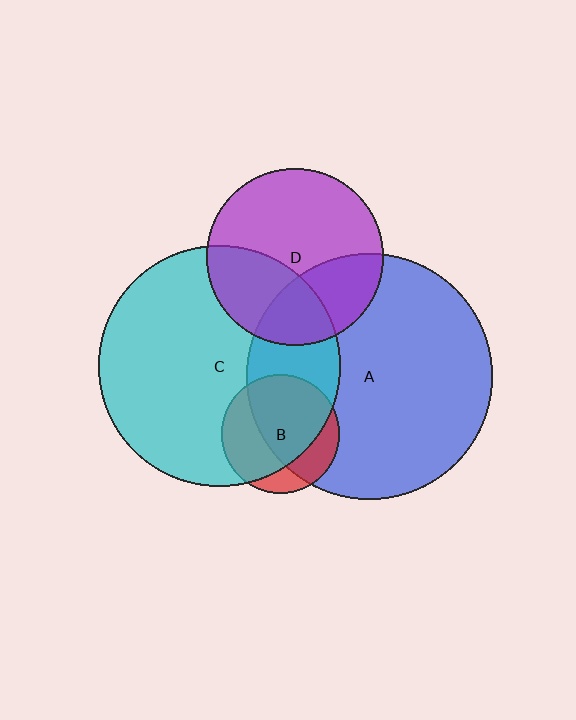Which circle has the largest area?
Circle A (blue).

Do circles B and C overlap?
Yes.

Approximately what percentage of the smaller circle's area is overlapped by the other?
Approximately 75%.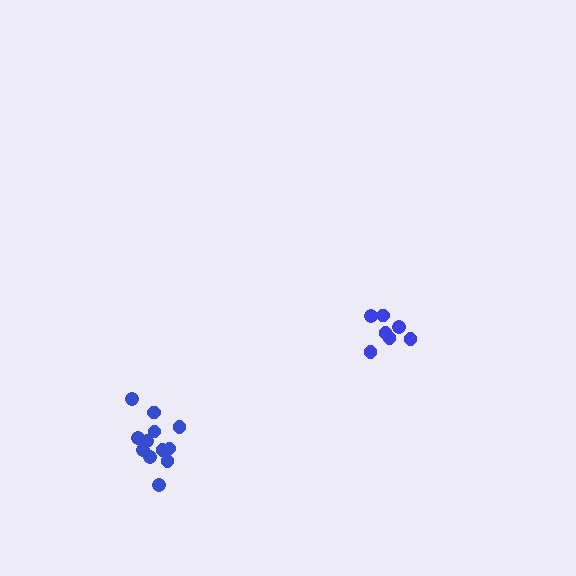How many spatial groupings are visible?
There are 2 spatial groupings.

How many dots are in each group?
Group 1: 7 dots, Group 2: 12 dots (19 total).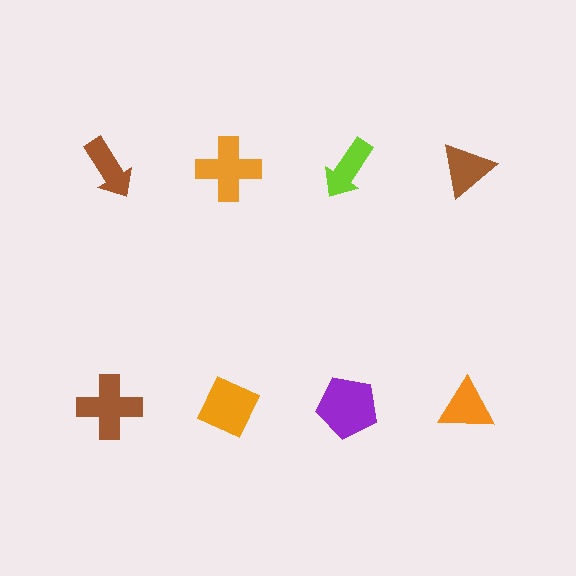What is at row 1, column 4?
A brown triangle.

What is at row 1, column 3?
A lime arrow.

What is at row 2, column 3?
A purple pentagon.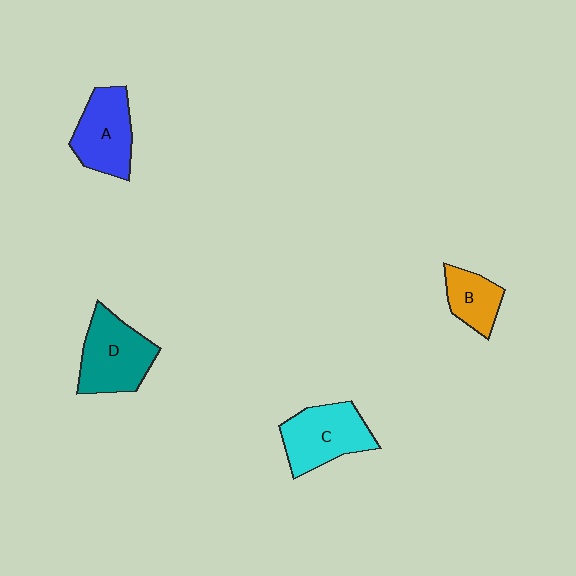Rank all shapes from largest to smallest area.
From largest to smallest: D (teal), C (cyan), A (blue), B (orange).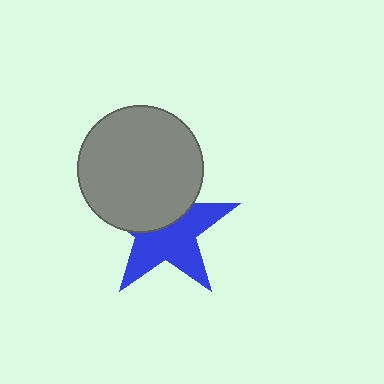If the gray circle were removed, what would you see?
You would see the complete blue star.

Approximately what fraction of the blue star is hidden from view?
Roughly 42% of the blue star is hidden behind the gray circle.